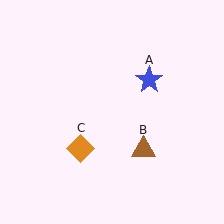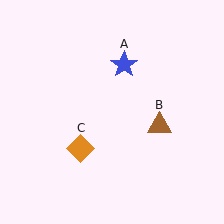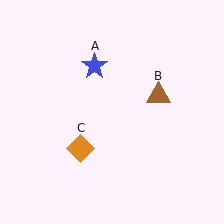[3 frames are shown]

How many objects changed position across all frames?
2 objects changed position: blue star (object A), brown triangle (object B).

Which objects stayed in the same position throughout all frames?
Orange diamond (object C) remained stationary.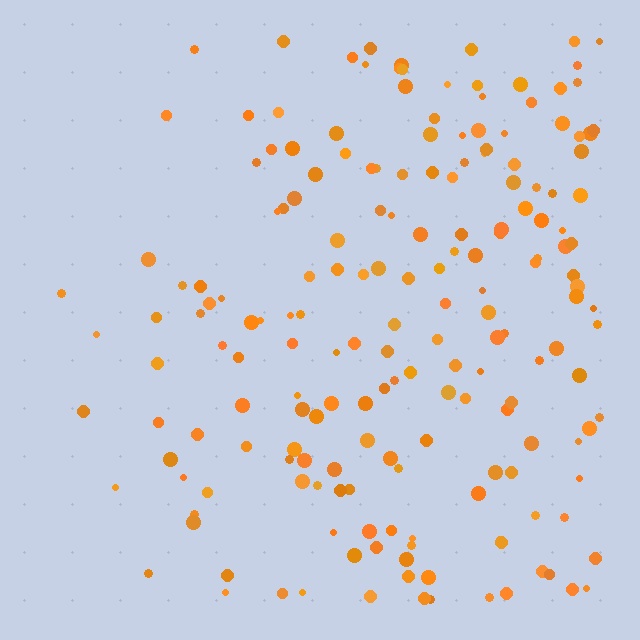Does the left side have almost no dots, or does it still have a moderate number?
Still a moderate number, just noticeably fewer than the right.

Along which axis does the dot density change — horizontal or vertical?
Horizontal.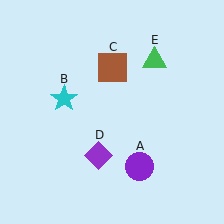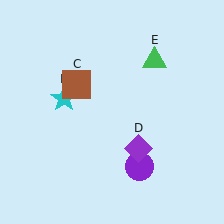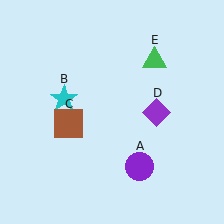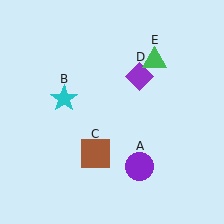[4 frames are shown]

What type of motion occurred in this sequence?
The brown square (object C), purple diamond (object D) rotated counterclockwise around the center of the scene.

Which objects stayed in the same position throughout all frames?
Purple circle (object A) and cyan star (object B) and green triangle (object E) remained stationary.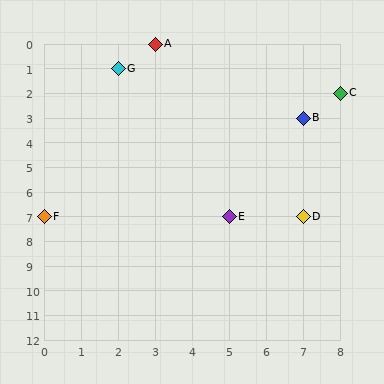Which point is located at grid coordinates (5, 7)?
Point E is at (5, 7).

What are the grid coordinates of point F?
Point F is at grid coordinates (0, 7).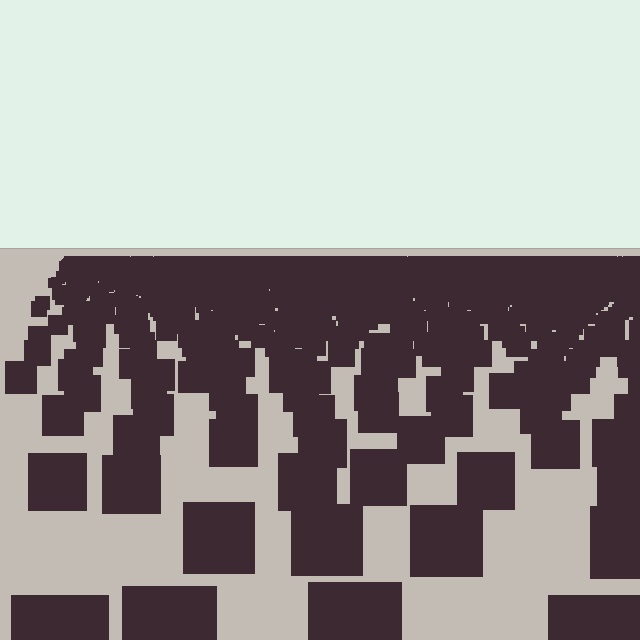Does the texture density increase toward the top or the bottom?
Density increases toward the top.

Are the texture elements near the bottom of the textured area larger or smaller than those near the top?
Larger. Near the bottom, elements are closer to the viewer and appear at a bigger on-screen size.